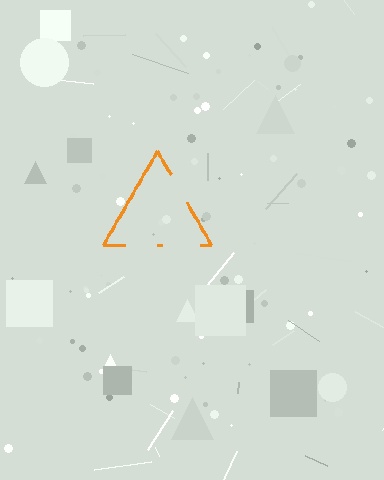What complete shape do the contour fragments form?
The contour fragments form a triangle.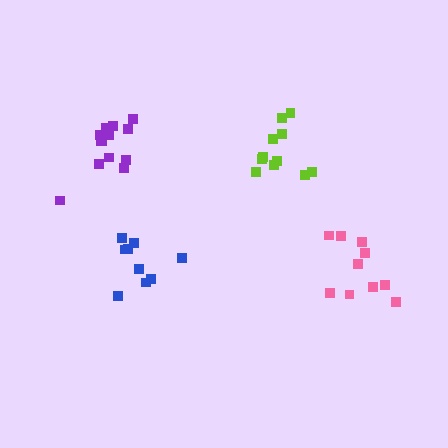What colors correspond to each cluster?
The clusters are colored: lime, blue, pink, purple.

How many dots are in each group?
Group 1: 11 dots, Group 2: 9 dots, Group 3: 10 dots, Group 4: 13 dots (43 total).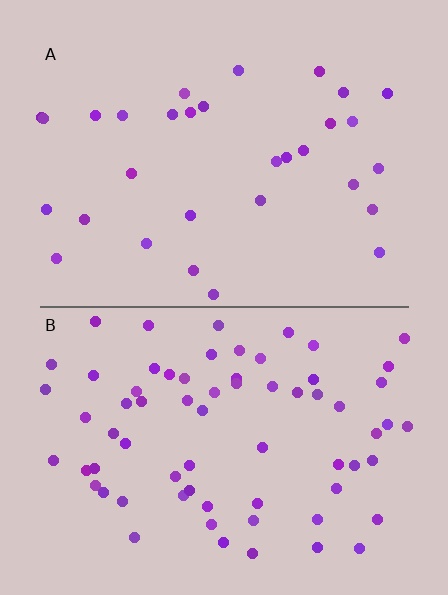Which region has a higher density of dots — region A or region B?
B (the bottom).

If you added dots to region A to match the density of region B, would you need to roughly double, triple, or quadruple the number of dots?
Approximately double.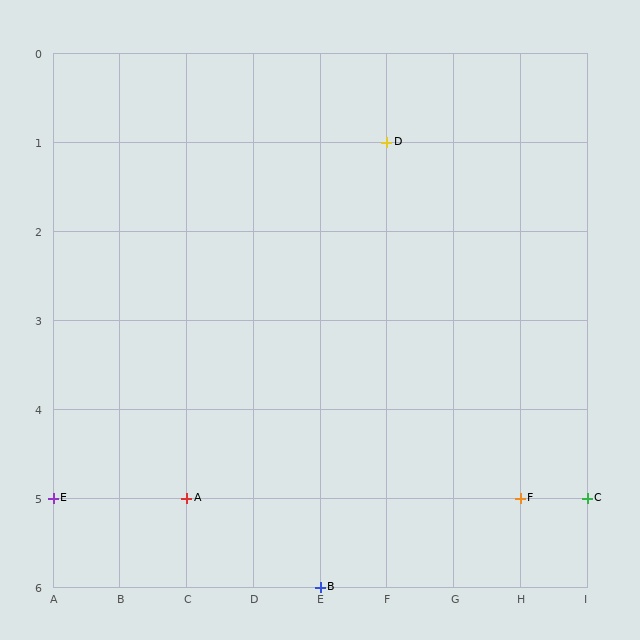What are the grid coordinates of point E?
Point E is at grid coordinates (A, 5).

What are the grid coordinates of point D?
Point D is at grid coordinates (F, 1).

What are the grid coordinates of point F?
Point F is at grid coordinates (H, 5).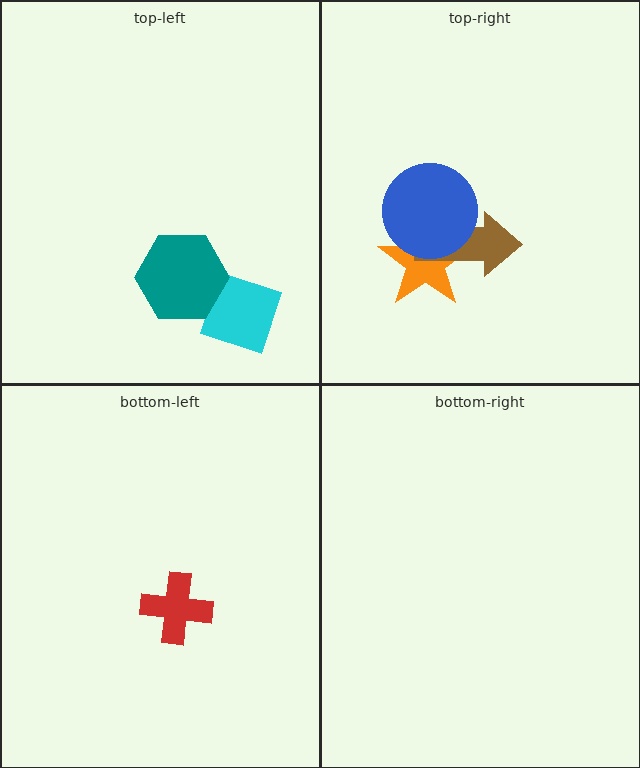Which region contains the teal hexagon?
The top-left region.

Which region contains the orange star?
The top-right region.